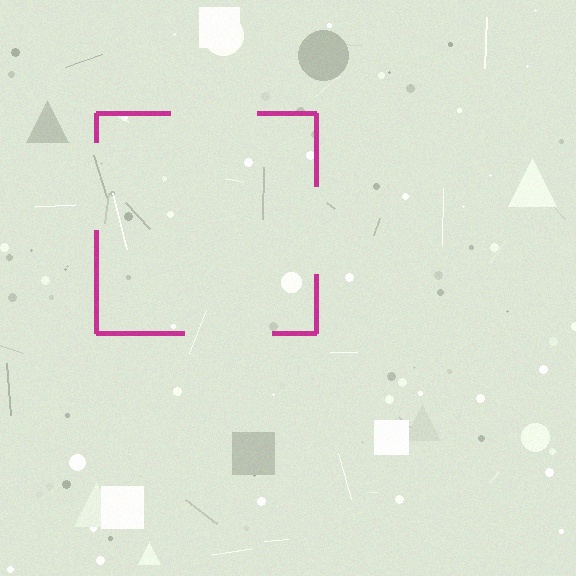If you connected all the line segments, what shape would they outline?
They would outline a square.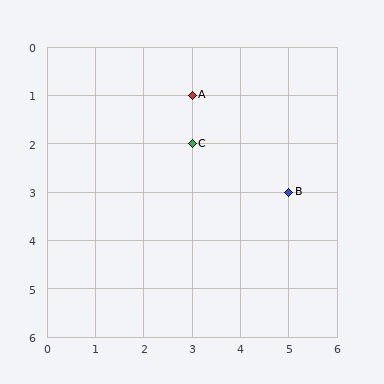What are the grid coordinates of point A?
Point A is at grid coordinates (3, 1).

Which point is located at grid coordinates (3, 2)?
Point C is at (3, 2).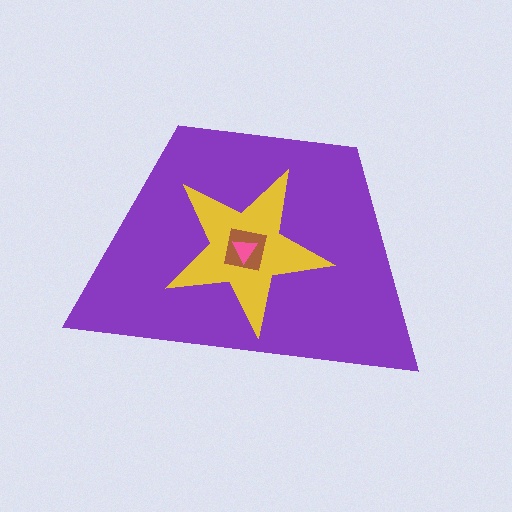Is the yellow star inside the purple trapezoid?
Yes.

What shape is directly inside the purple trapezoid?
The yellow star.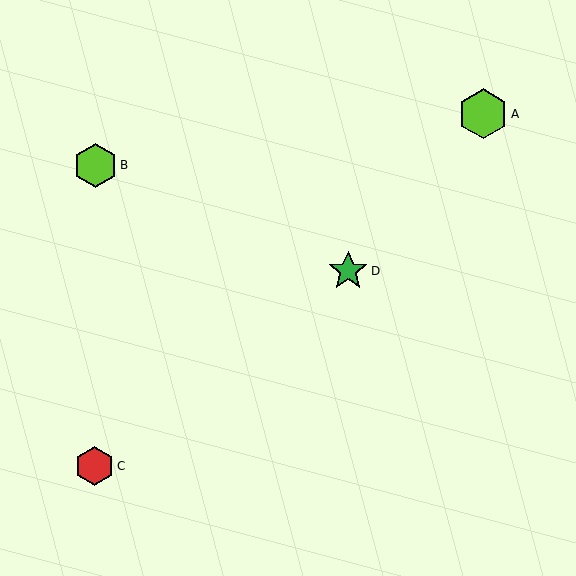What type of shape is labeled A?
Shape A is a lime hexagon.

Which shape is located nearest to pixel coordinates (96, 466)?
The red hexagon (labeled C) at (95, 466) is nearest to that location.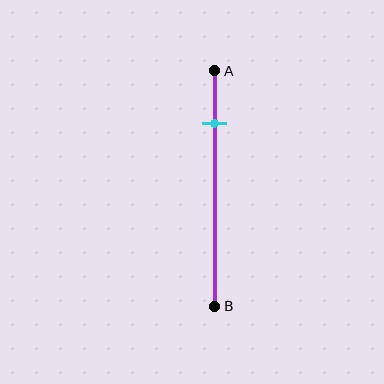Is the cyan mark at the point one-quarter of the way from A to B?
Yes, the mark is approximately at the one-quarter point.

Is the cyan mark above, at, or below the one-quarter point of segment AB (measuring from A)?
The cyan mark is approximately at the one-quarter point of segment AB.